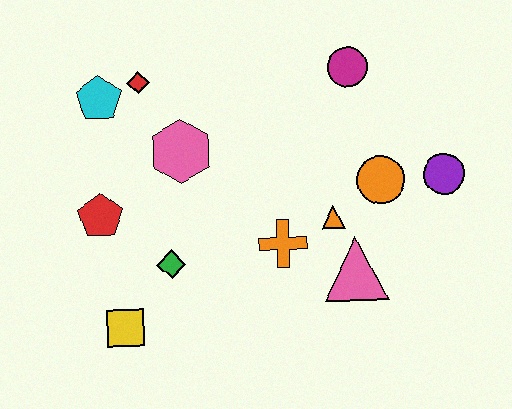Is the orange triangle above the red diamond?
No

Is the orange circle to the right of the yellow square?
Yes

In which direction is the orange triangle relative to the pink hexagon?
The orange triangle is to the right of the pink hexagon.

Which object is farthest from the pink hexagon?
The purple circle is farthest from the pink hexagon.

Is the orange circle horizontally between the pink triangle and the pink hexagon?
No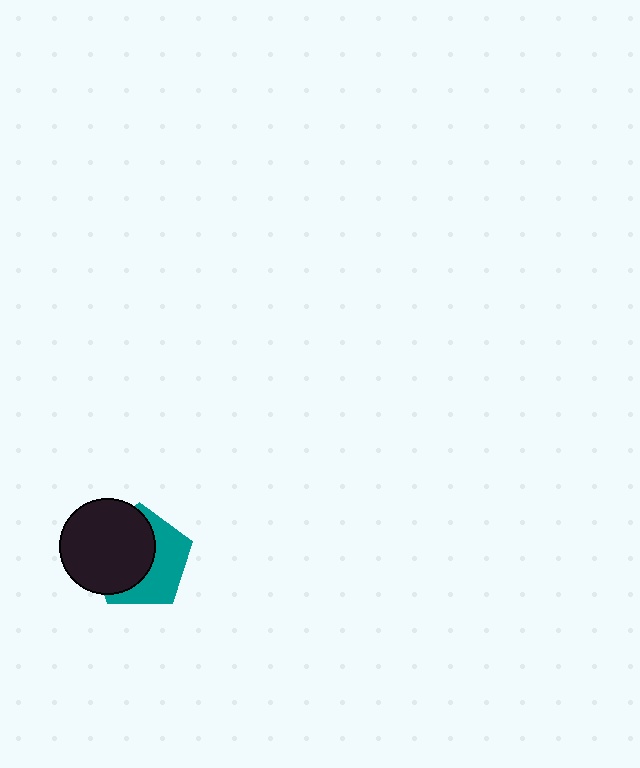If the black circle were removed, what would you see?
You would see the complete teal pentagon.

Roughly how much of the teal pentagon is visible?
About half of it is visible (roughly 45%).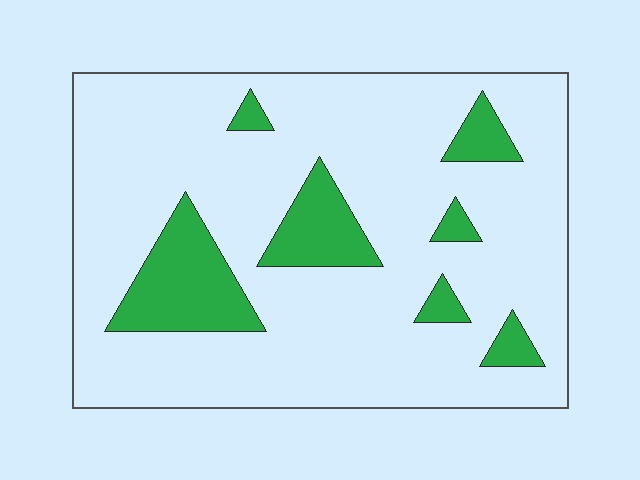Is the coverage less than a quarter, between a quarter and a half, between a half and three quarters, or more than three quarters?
Less than a quarter.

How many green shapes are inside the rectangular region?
7.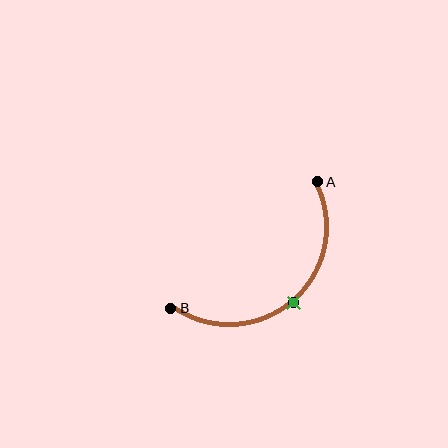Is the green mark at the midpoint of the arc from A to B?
Yes. The green mark lies on the arc at equal arc-length from both A and B — it is the arc midpoint.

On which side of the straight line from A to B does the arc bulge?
The arc bulges below and to the right of the straight line connecting A and B.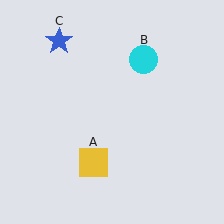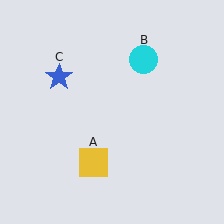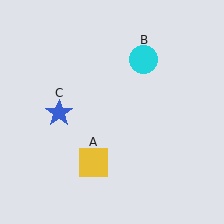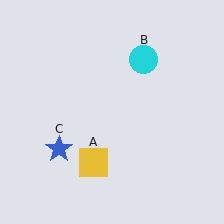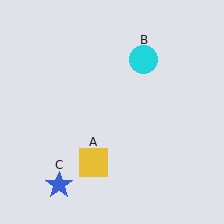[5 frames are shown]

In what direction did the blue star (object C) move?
The blue star (object C) moved down.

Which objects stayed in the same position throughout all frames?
Yellow square (object A) and cyan circle (object B) remained stationary.